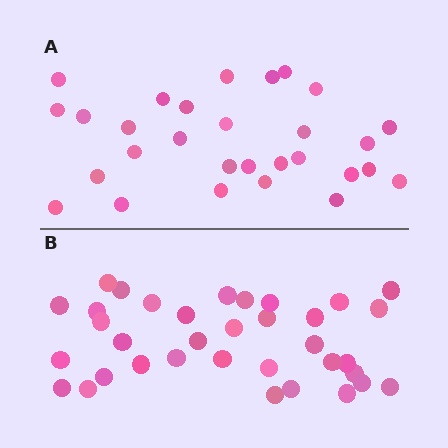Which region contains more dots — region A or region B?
Region B (the bottom region) has more dots.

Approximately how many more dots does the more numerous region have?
Region B has about 6 more dots than region A.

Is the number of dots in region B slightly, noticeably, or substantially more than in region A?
Region B has only slightly more — the two regions are fairly close. The ratio is roughly 1.2 to 1.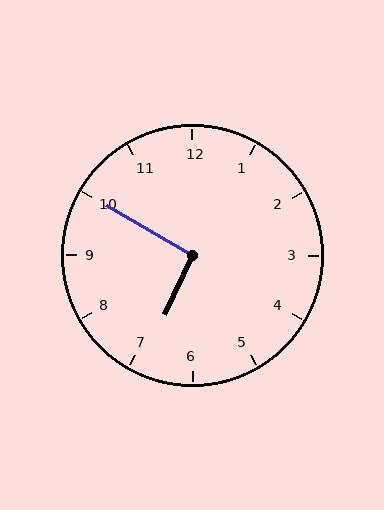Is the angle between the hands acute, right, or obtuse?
It is right.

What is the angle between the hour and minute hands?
Approximately 95 degrees.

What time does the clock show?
6:50.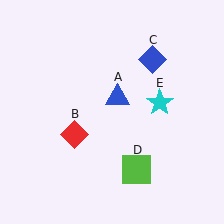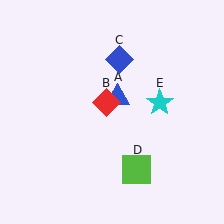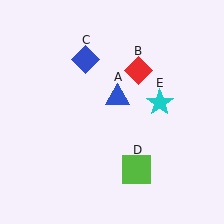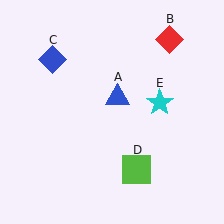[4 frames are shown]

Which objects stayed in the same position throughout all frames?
Blue triangle (object A) and lime square (object D) and cyan star (object E) remained stationary.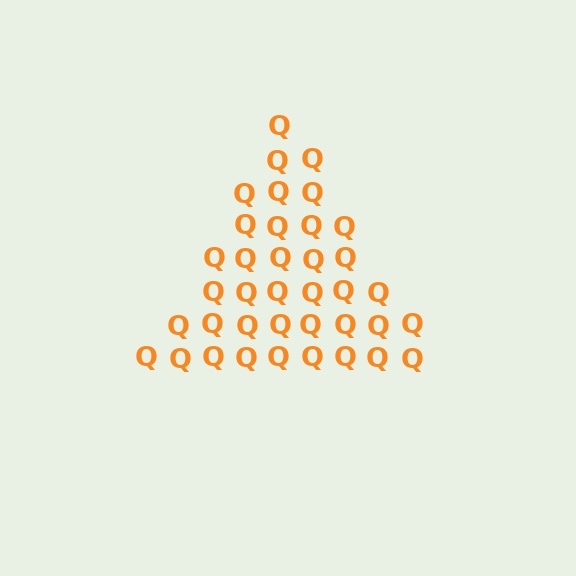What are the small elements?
The small elements are letter Q's.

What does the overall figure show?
The overall figure shows a triangle.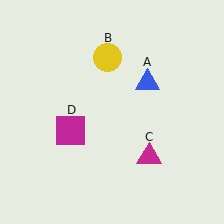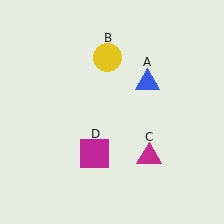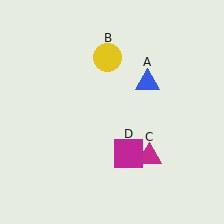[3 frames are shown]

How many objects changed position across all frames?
1 object changed position: magenta square (object D).